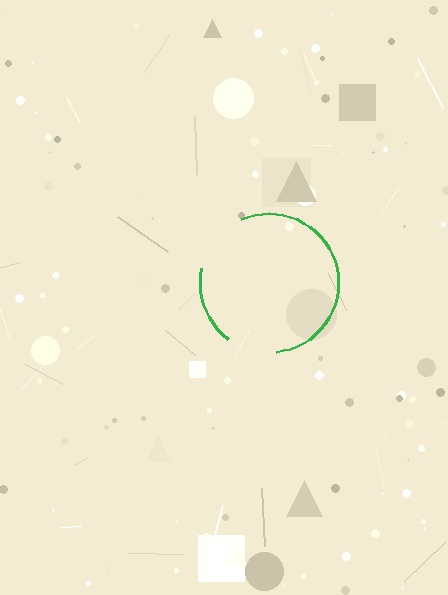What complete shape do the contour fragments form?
The contour fragments form a circle.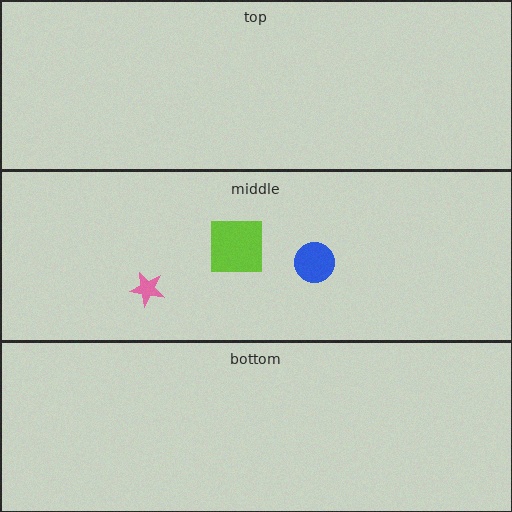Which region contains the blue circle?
The middle region.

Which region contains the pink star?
The middle region.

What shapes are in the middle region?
The blue circle, the pink star, the lime square.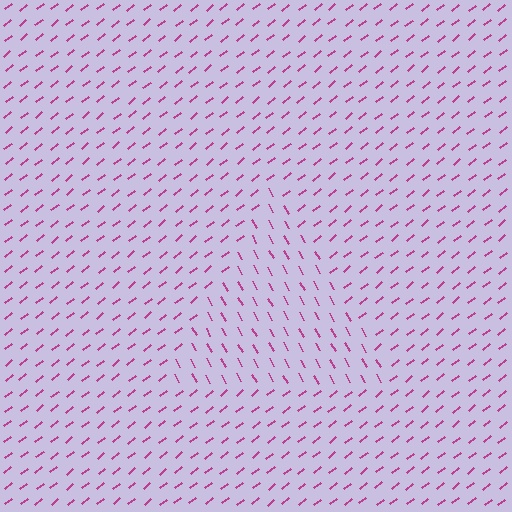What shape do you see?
I see a triangle.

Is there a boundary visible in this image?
Yes, there is a texture boundary formed by a change in line orientation.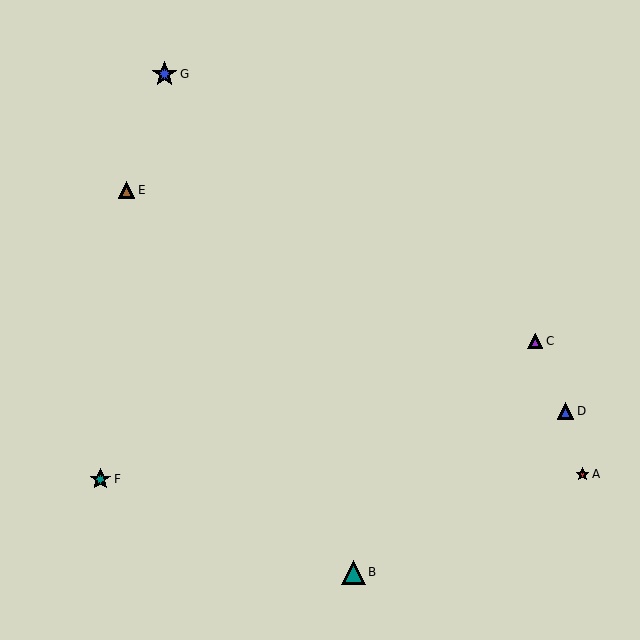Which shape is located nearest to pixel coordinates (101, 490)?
The teal star (labeled F) at (100, 479) is nearest to that location.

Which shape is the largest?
The blue star (labeled G) is the largest.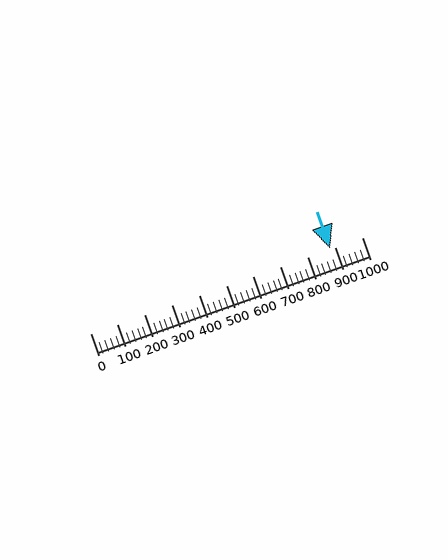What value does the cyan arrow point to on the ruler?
The cyan arrow points to approximately 885.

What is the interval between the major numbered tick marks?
The major tick marks are spaced 100 units apart.